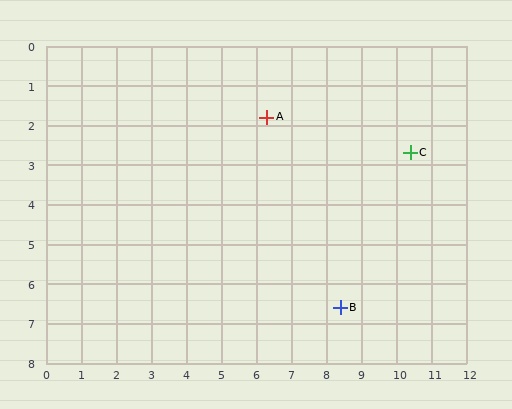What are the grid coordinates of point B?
Point B is at approximately (8.4, 6.6).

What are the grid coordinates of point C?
Point C is at approximately (10.4, 2.7).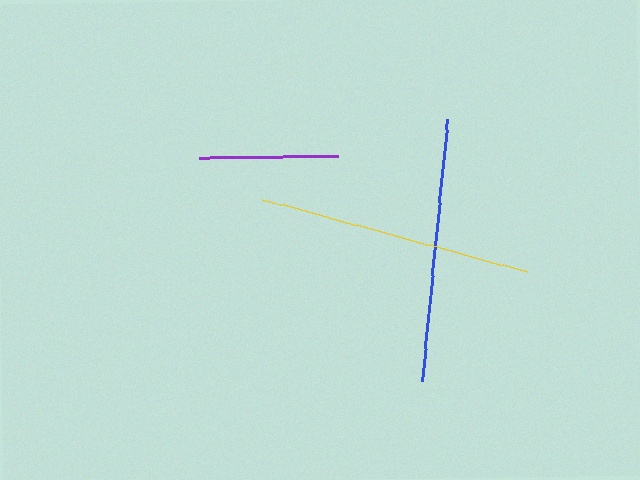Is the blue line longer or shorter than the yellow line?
The yellow line is longer than the blue line.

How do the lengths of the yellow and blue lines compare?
The yellow and blue lines are approximately the same length.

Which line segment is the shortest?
The purple line is the shortest at approximately 139 pixels.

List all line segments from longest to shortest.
From longest to shortest: yellow, blue, purple.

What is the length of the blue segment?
The blue segment is approximately 263 pixels long.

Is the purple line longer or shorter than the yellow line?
The yellow line is longer than the purple line.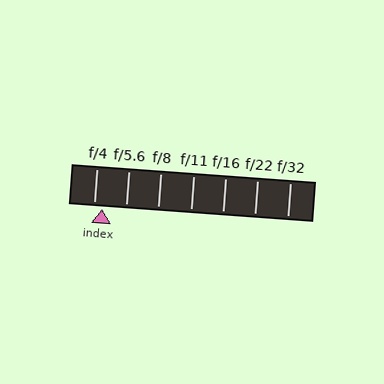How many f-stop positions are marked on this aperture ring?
There are 7 f-stop positions marked.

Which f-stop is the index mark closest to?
The index mark is closest to f/4.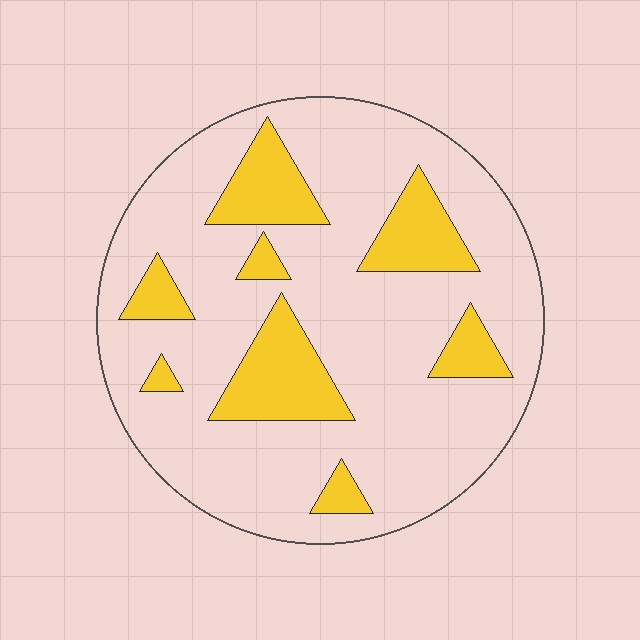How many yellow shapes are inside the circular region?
8.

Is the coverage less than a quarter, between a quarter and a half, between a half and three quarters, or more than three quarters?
Less than a quarter.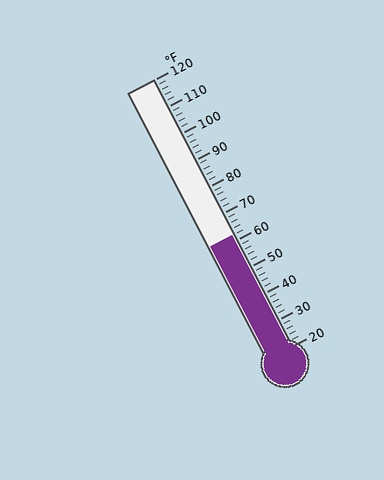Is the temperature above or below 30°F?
The temperature is above 30°F.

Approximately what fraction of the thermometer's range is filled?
The thermometer is filled to approximately 40% of its range.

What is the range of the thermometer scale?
The thermometer scale ranges from 20°F to 120°F.